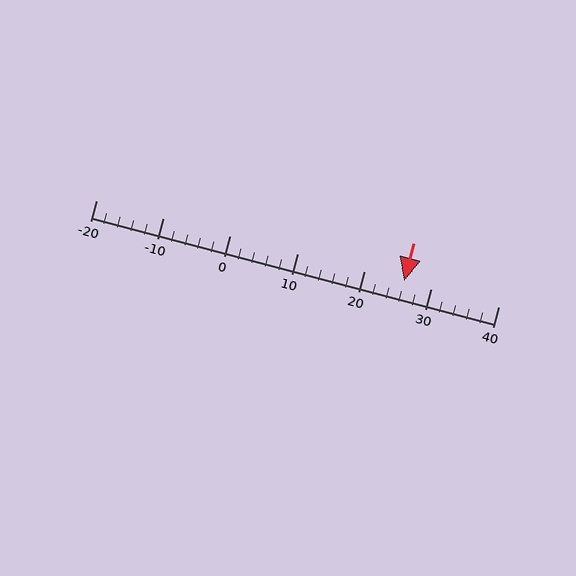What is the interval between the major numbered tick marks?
The major tick marks are spaced 10 units apart.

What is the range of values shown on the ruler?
The ruler shows values from -20 to 40.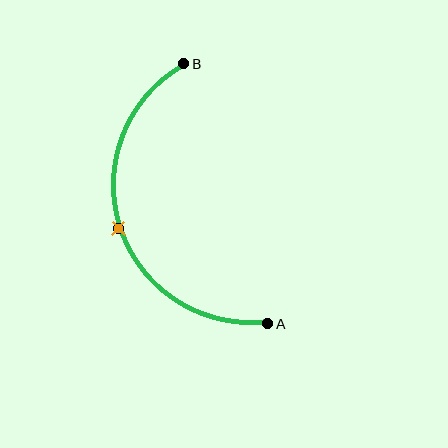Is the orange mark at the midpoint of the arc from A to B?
Yes. The orange mark lies on the arc at equal arc-length from both A and B — it is the arc midpoint.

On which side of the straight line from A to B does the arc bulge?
The arc bulges to the left of the straight line connecting A and B.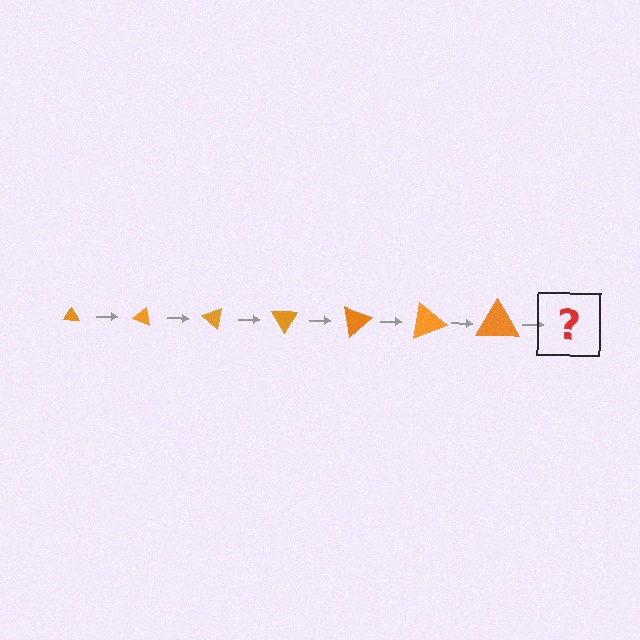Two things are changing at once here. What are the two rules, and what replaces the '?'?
The two rules are that the triangle grows larger each step and it rotates 20 degrees each step. The '?' should be a triangle, larger than the previous one and rotated 140 degrees from the start.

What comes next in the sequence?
The next element should be a triangle, larger than the previous one and rotated 140 degrees from the start.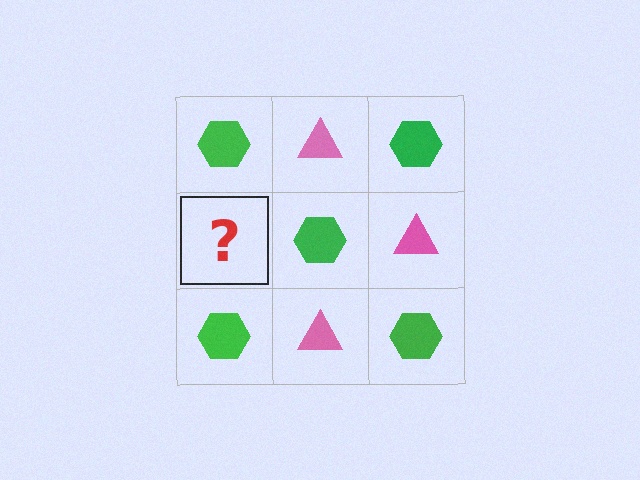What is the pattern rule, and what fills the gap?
The rule is that it alternates green hexagon and pink triangle in a checkerboard pattern. The gap should be filled with a pink triangle.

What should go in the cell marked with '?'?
The missing cell should contain a pink triangle.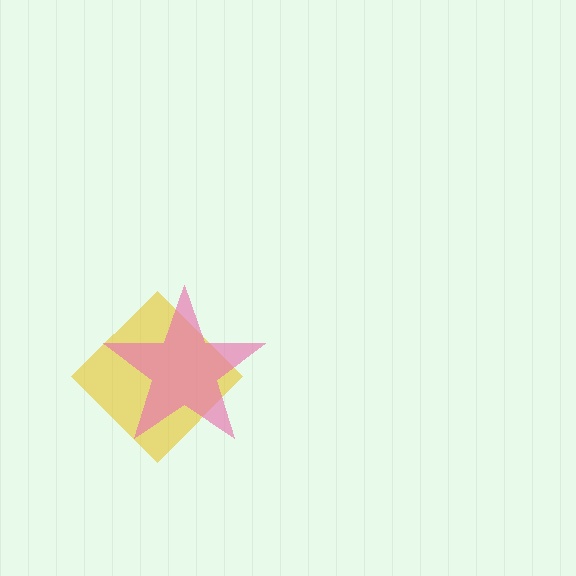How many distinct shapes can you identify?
There are 2 distinct shapes: a yellow diamond, a pink star.